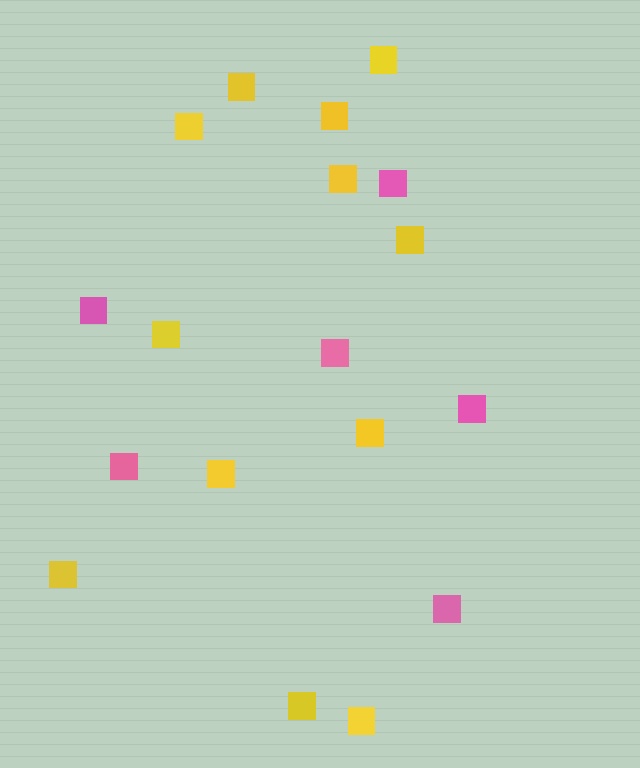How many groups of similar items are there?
There are 2 groups: one group of pink squares (6) and one group of yellow squares (12).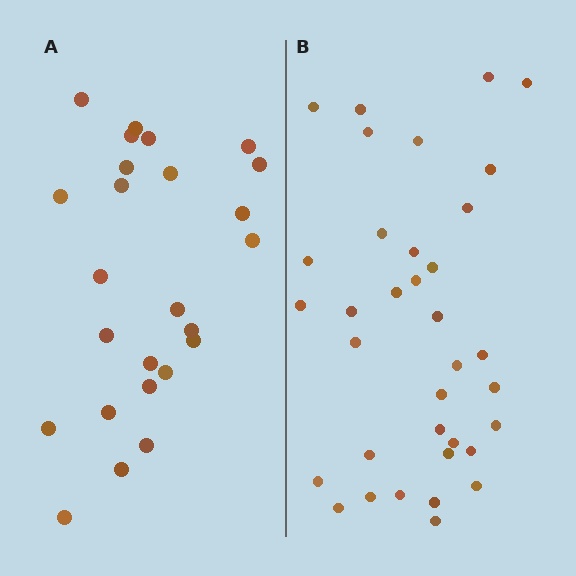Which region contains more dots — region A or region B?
Region B (the right region) has more dots.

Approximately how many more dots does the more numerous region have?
Region B has roughly 10 or so more dots than region A.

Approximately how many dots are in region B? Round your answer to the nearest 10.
About 40 dots. (The exact count is 35, which rounds to 40.)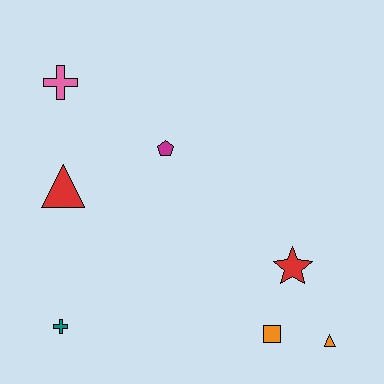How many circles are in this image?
There are no circles.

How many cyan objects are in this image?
There are no cyan objects.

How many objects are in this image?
There are 7 objects.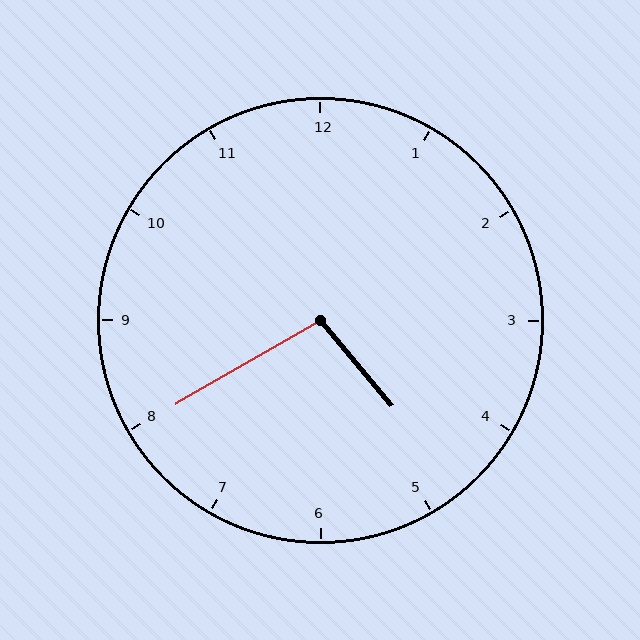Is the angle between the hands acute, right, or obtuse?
It is obtuse.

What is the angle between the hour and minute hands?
Approximately 100 degrees.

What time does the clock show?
4:40.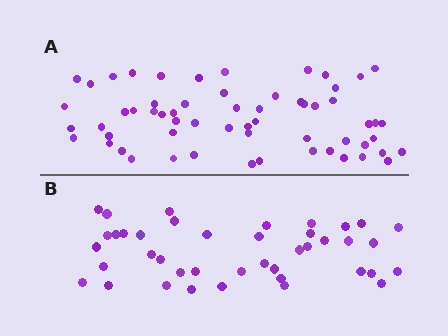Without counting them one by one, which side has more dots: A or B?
Region A (the top region) has more dots.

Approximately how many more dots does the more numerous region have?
Region A has approximately 20 more dots than region B.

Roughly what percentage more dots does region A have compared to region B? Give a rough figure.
About 45% more.